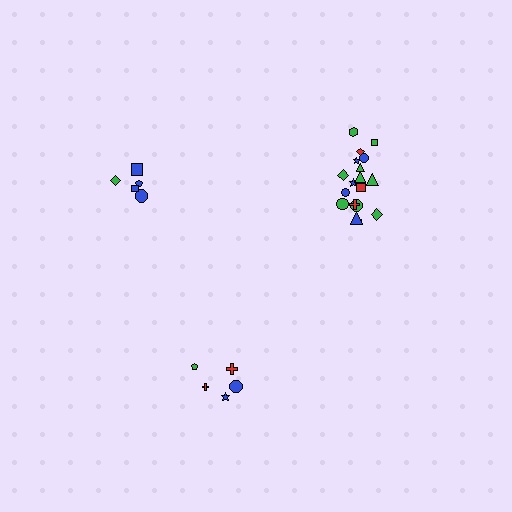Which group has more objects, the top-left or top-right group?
The top-right group.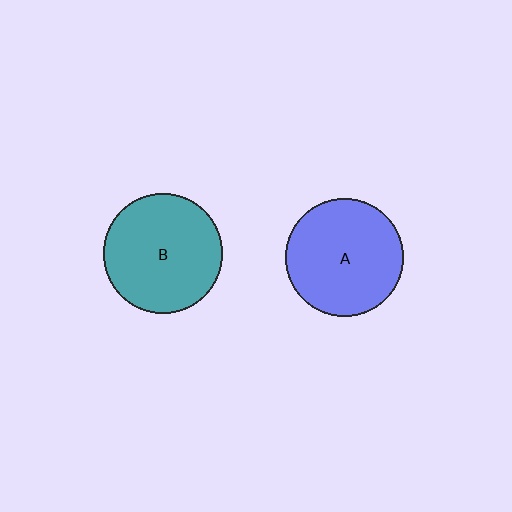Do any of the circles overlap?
No, none of the circles overlap.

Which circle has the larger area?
Circle B (teal).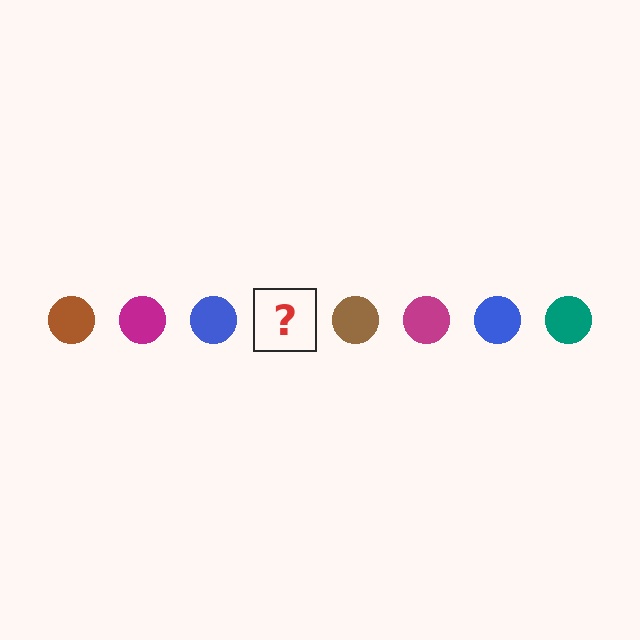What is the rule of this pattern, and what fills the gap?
The rule is that the pattern cycles through brown, magenta, blue, teal circles. The gap should be filled with a teal circle.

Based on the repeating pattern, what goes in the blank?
The blank should be a teal circle.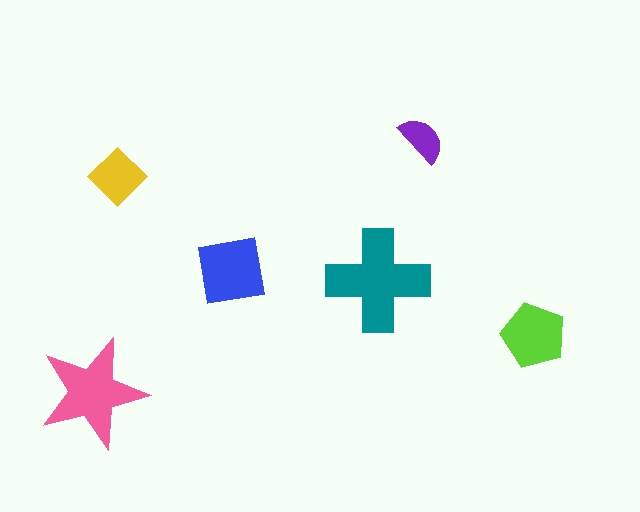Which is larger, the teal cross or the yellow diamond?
The teal cross.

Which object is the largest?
The teal cross.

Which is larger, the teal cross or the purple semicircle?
The teal cross.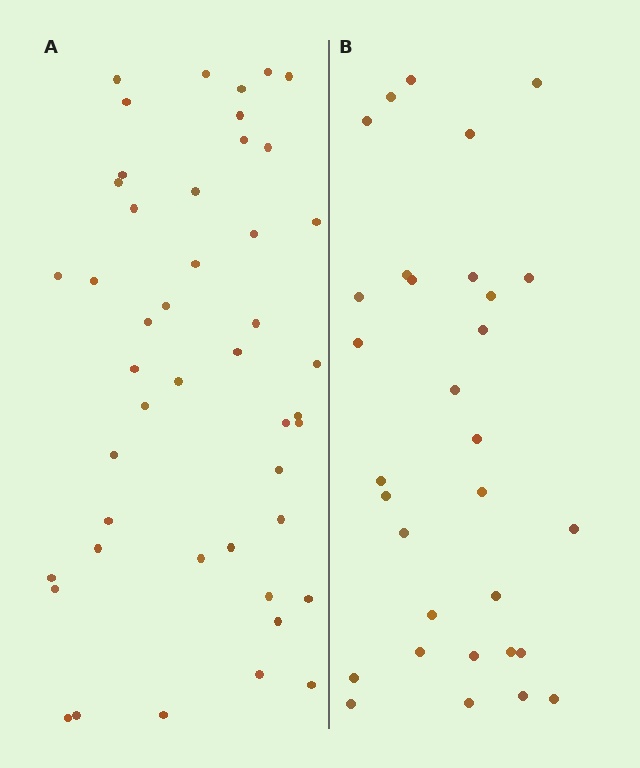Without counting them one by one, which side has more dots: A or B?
Region A (the left region) has more dots.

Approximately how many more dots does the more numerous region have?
Region A has approximately 15 more dots than region B.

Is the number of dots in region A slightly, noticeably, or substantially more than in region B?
Region A has substantially more. The ratio is roughly 1.5 to 1.